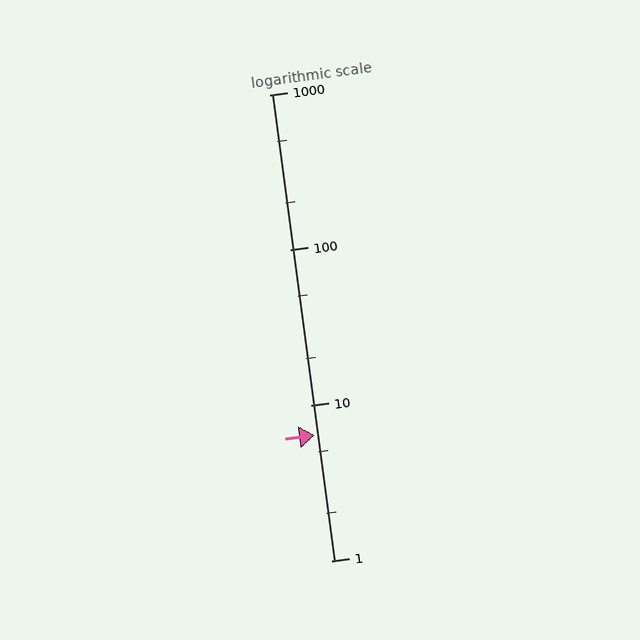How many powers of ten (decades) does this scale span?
The scale spans 3 decades, from 1 to 1000.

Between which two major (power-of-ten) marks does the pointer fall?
The pointer is between 1 and 10.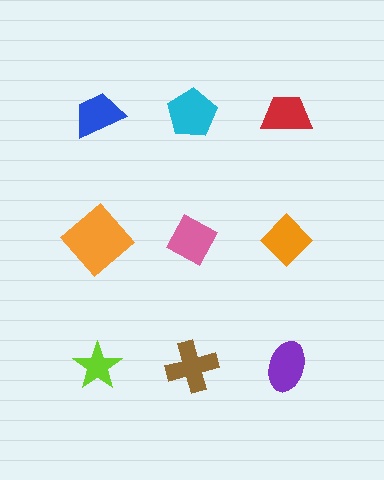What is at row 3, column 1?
A lime star.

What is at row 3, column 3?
A purple ellipse.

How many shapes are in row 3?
3 shapes.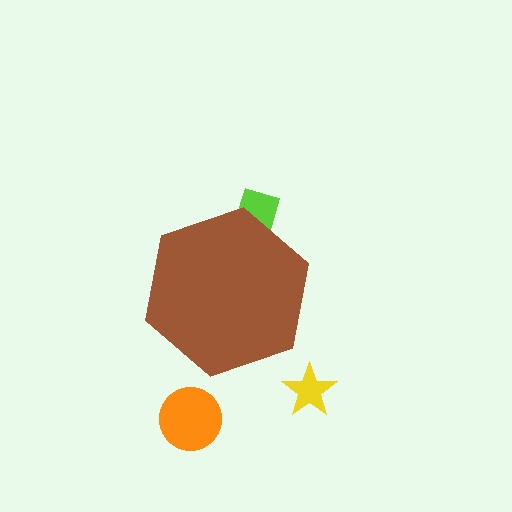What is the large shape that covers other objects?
A brown hexagon.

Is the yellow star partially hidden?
No, the yellow star is fully visible.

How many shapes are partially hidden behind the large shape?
1 shape is partially hidden.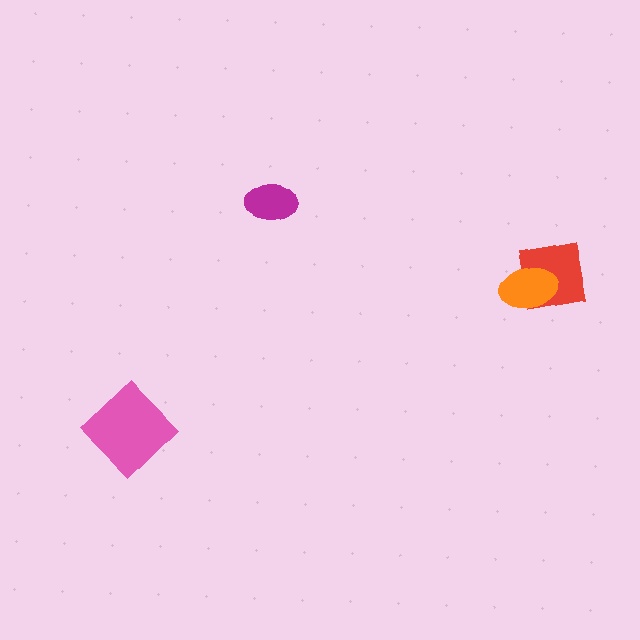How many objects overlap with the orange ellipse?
1 object overlaps with the orange ellipse.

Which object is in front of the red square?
The orange ellipse is in front of the red square.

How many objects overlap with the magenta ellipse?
0 objects overlap with the magenta ellipse.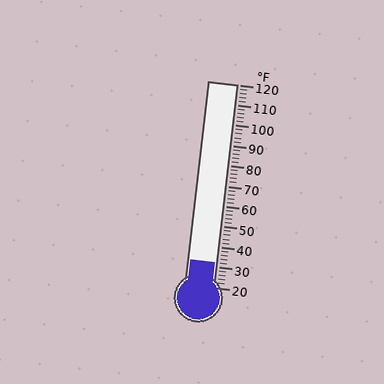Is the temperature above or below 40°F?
The temperature is below 40°F.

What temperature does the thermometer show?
The thermometer shows approximately 32°F.